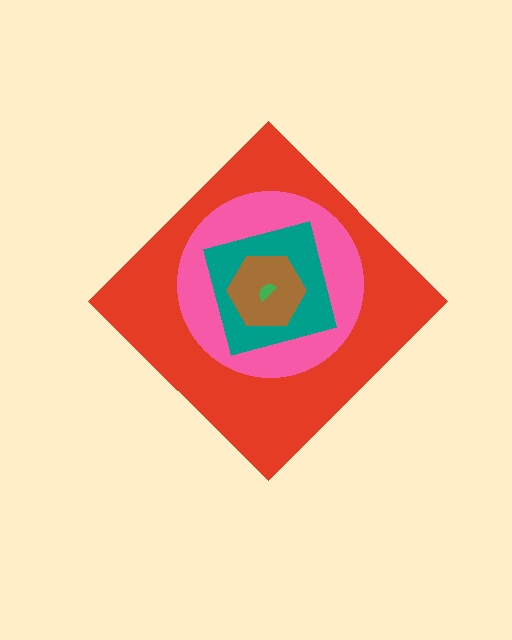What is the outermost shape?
The red diamond.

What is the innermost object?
The green semicircle.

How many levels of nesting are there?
5.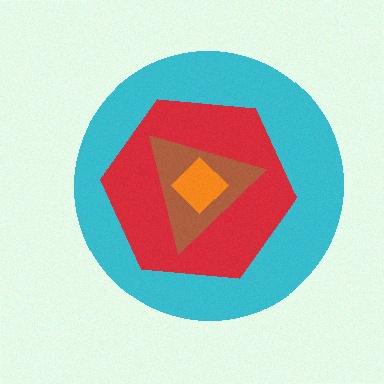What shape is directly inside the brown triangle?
The orange diamond.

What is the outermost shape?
The cyan circle.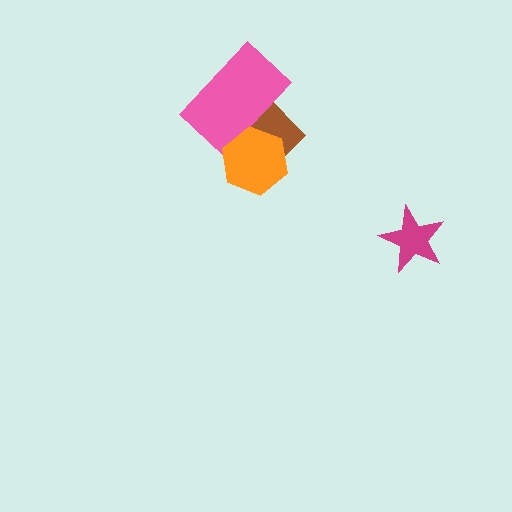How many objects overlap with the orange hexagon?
2 objects overlap with the orange hexagon.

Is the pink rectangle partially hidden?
Yes, it is partially covered by another shape.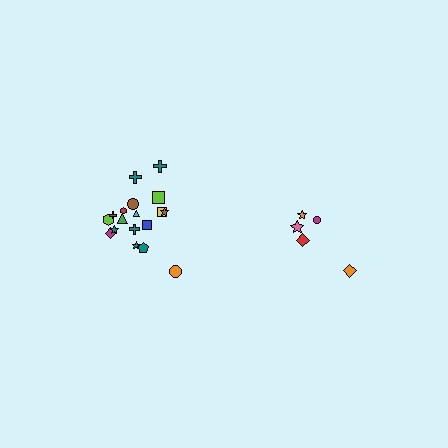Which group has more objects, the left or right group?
The left group.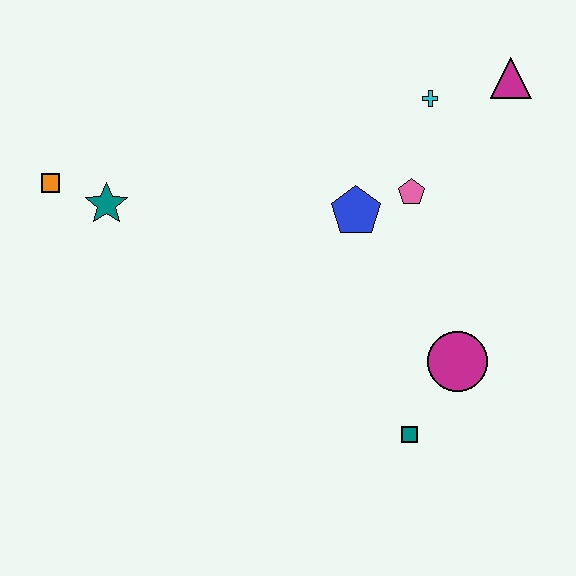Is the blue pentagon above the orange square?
No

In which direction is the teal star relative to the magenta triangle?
The teal star is to the left of the magenta triangle.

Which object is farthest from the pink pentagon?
The orange square is farthest from the pink pentagon.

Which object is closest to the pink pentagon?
The blue pentagon is closest to the pink pentagon.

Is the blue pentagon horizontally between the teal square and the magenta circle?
No